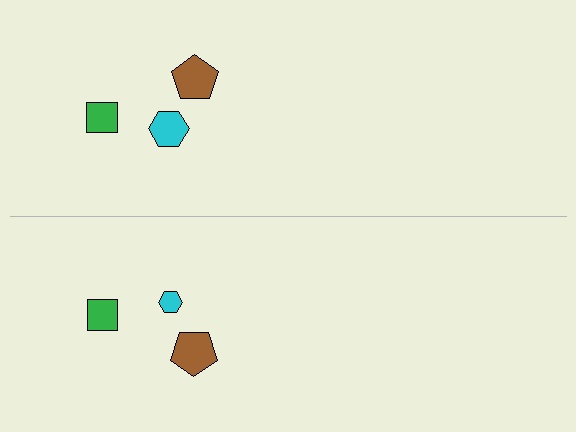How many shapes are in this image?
There are 6 shapes in this image.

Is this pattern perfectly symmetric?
No, the pattern is not perfectly symmetric. The cyan hexagon on the bottom side has a different size than its mirror counterpart.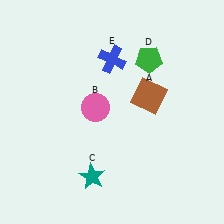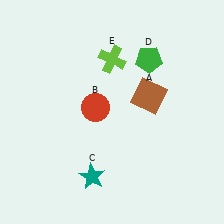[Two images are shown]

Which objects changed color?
B changed from pink to red. E changed from blue to lime.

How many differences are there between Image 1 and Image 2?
There are 2 differences between the two images.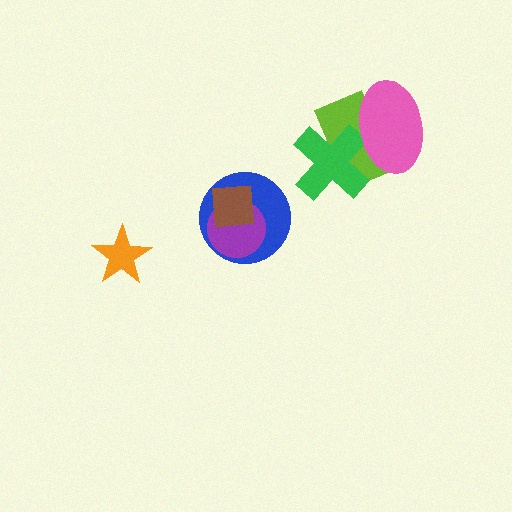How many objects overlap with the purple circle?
2 objects overlap with the purple circle.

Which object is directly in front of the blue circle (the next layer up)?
The purple circle is directly in front of the blue circle.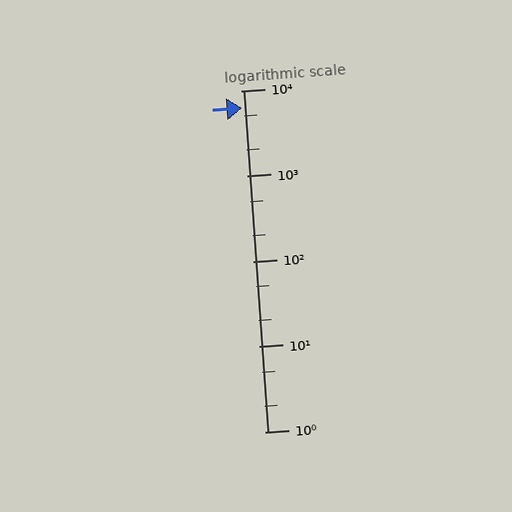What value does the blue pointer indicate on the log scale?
The pointer indicates approximately 6300.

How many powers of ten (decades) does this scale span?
The scale spans 4 decades, from 1 to 10000.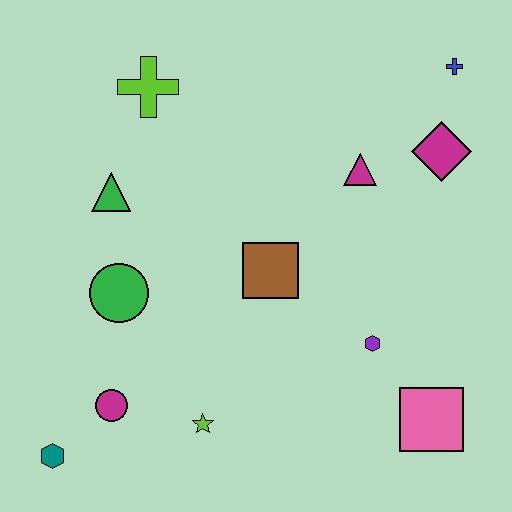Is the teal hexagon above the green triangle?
No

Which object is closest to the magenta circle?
The teal hexagon is closest to the magenta circle.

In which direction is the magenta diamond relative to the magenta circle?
The magenta diamond is to the right of the magenta circle.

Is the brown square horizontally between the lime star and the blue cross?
Yes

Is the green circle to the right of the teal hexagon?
Yes